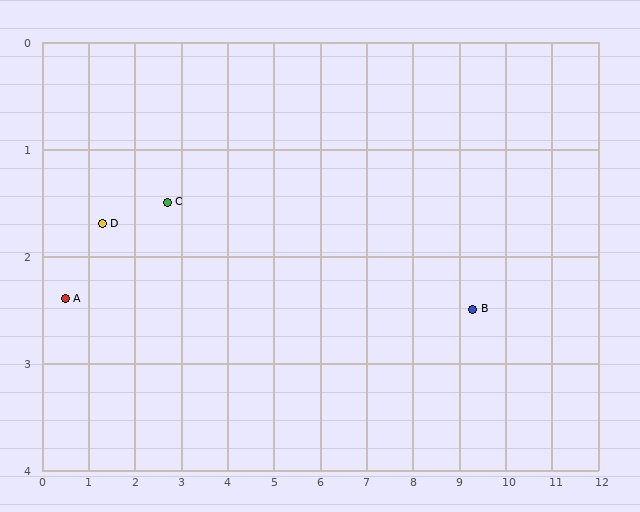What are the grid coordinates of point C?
Point C is at approximately (2.7, 1.5).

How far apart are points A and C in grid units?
Points A and C are about 2.4 grid units apart.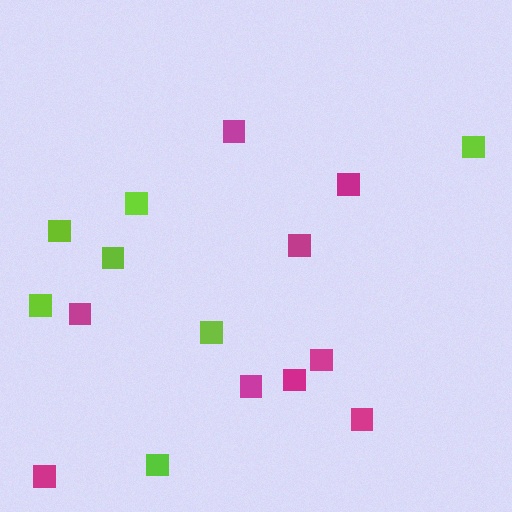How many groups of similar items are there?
There are 2 groups: one group of magenta squares (9) and one group of lime squares (7).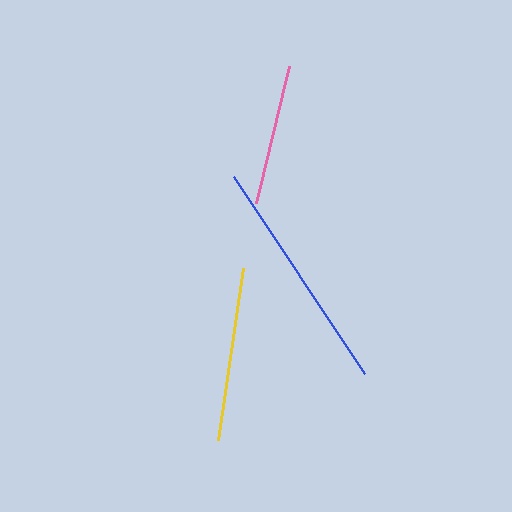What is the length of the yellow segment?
The yellow segment is approximately 173 pixels long.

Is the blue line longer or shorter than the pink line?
The blue line is longer than the pink line.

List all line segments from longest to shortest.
From longest to shortest: blue, yellow, pink.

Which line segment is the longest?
The blue line is the longest at approximately 237 pixels.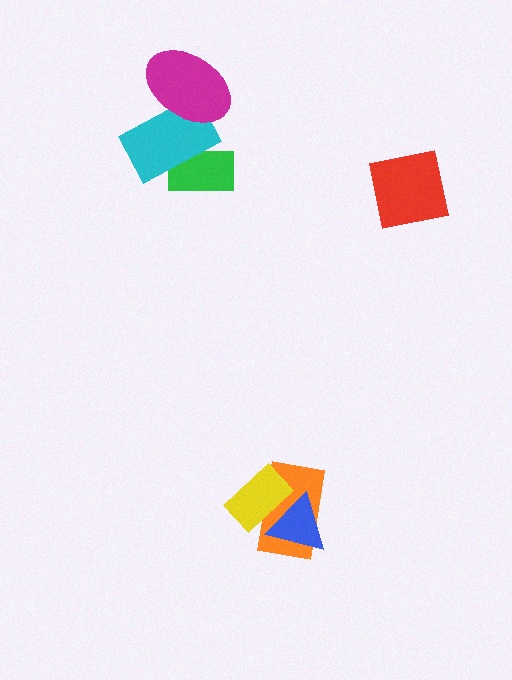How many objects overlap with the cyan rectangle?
2 objects overlap with the cyan rectangle.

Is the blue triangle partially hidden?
Yes, it is partially covered by another shape.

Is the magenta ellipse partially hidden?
No, no other shape covers it.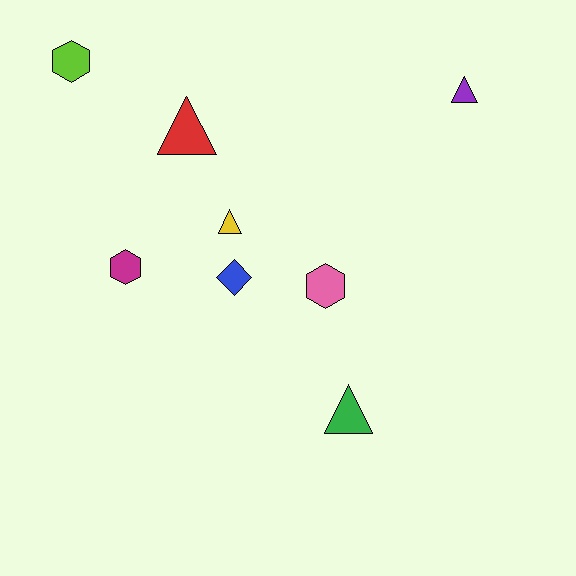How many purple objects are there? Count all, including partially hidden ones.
There is 1 purple object.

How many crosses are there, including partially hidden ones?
There are no crosses.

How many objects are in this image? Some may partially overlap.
There are 8 objects.